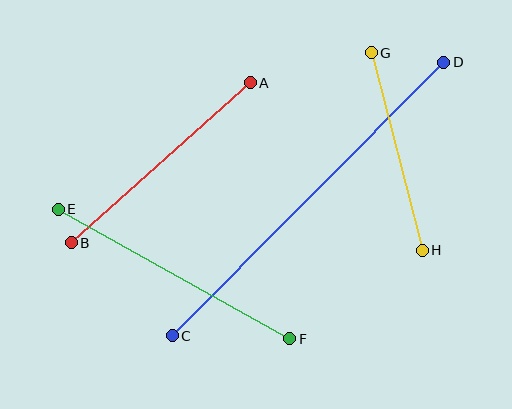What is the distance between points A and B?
The distance is approximately 240 pixels.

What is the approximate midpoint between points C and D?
The midpoint is at approximately (308, 199) pixels.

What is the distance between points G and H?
The distance is approximately 204 pixels.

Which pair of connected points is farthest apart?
Points C and D are farthest apart.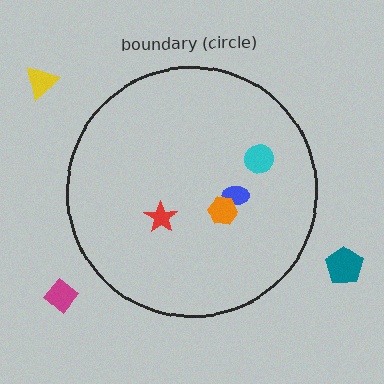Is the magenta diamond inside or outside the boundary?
Outside.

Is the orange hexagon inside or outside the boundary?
Inside.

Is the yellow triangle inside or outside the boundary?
Outside.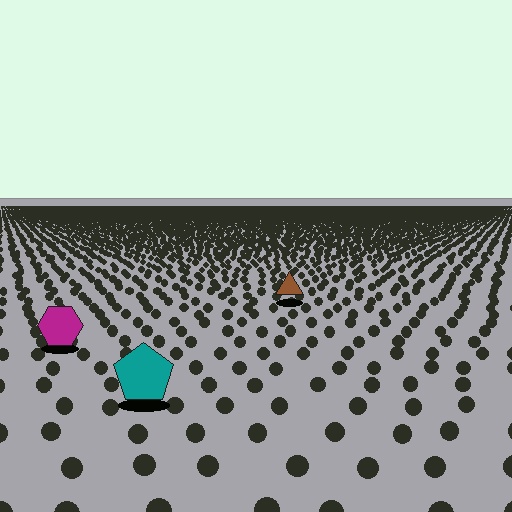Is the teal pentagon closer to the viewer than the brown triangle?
Yes. The teal pentagon is closer — you can tell from the texture gradient: the ground texture is coarser near it.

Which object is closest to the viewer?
The teal pentagon is closest. The texture marks near it are larger and more spread out.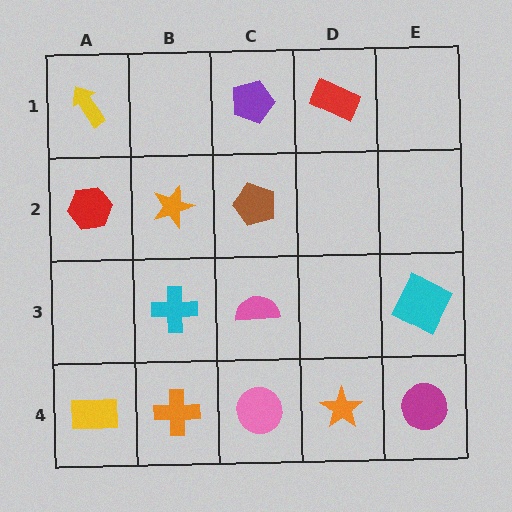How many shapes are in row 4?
5 shapes.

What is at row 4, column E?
A magenta circle.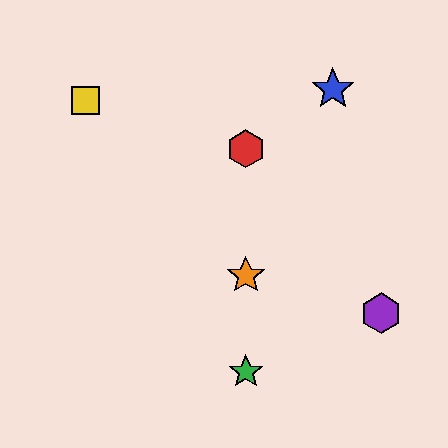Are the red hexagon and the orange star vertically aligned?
Yes, both are at x≈246.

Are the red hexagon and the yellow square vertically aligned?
No, the red hexagon is at x≈246 and the yellow square is at x≈85.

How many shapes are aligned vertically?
3 shapes (the red hexagon, the green star, the orange star) are aligned vertically.